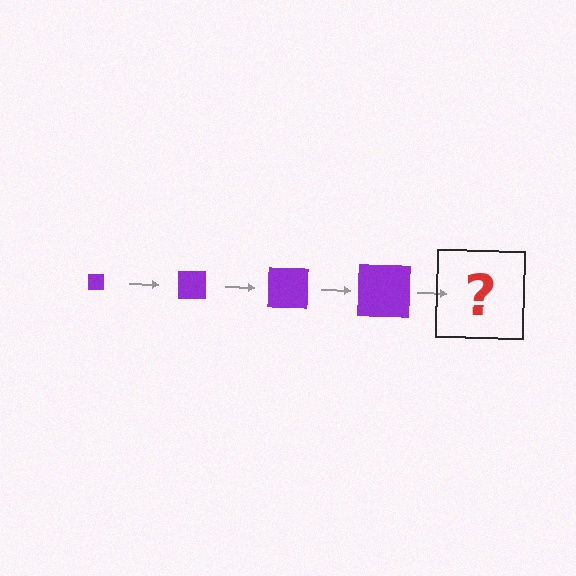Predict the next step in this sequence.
The next step is a purple square, larger than the previous one.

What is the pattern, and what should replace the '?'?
The pattern is that the square gets progressively larger each step. The '?' should be a purple square, larger than the previous one.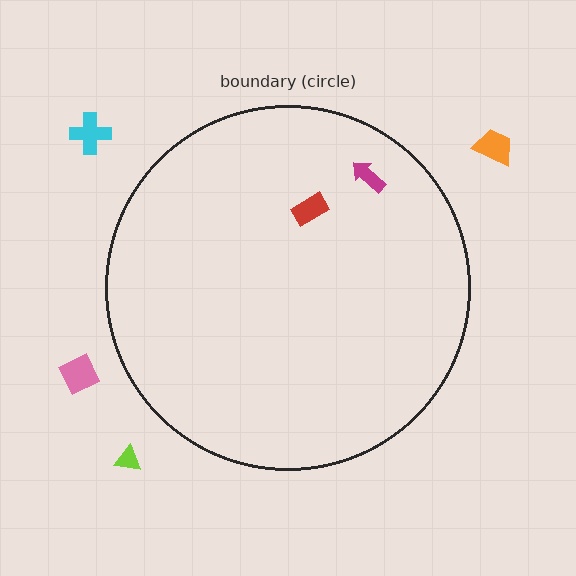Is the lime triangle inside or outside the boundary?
Outside.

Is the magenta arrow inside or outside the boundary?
Inside.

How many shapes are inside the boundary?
2 inside, 4 outside.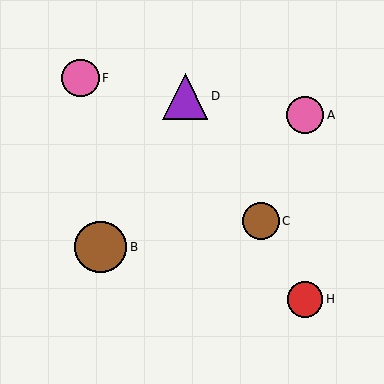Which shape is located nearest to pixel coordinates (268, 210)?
The brown circle (labeled C) at (261, 221) is nearest to that location.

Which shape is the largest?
The brown circle (labeled B) is the largest.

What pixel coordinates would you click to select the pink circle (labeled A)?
Click at (305, 115) to select the pink circle A.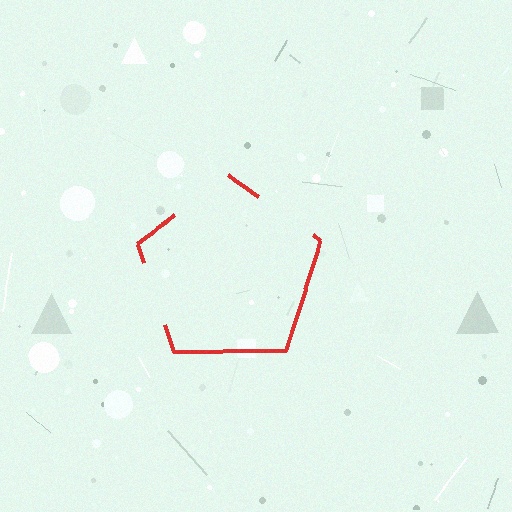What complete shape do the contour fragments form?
The contour fragments form a pentagon.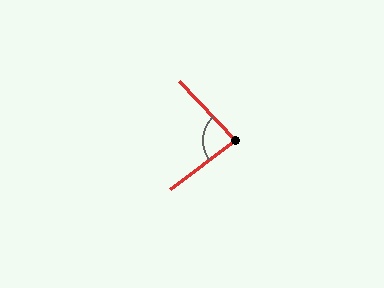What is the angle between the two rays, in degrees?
Approximately 84 degrees.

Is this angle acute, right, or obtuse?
It is acute.